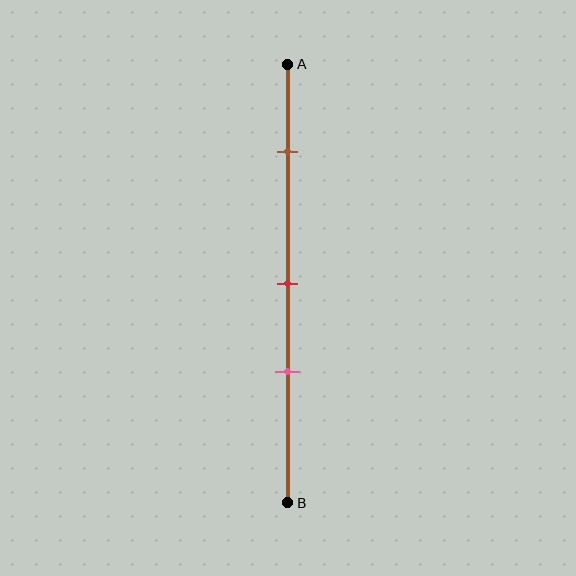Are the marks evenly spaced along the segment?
No, the marks are not evenly spaced.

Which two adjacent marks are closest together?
The red and pink marks are the closest adjacent pair.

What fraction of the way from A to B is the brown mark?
The brown mark is approximately 20% (0.2) of the way from A to B.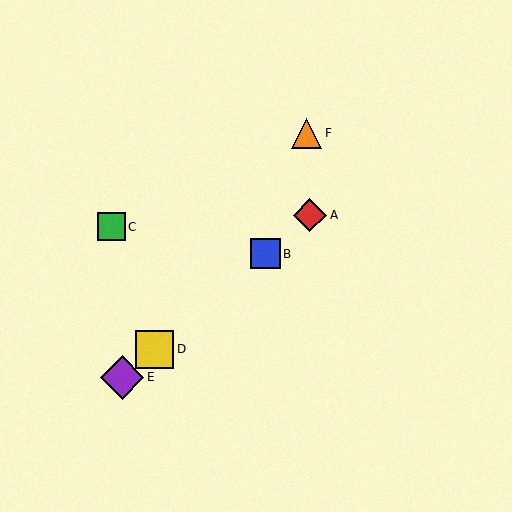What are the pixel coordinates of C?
Object C is at (111, 227).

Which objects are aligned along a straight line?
Objects A, B, D, E are aligned along a straight line.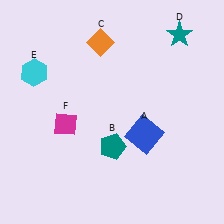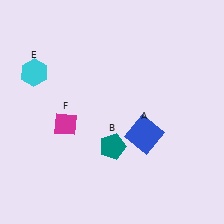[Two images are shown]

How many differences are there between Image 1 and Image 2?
There are 2 differences between the two images.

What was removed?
The orange diamond (C), the teal star (D) were removed in Image 2.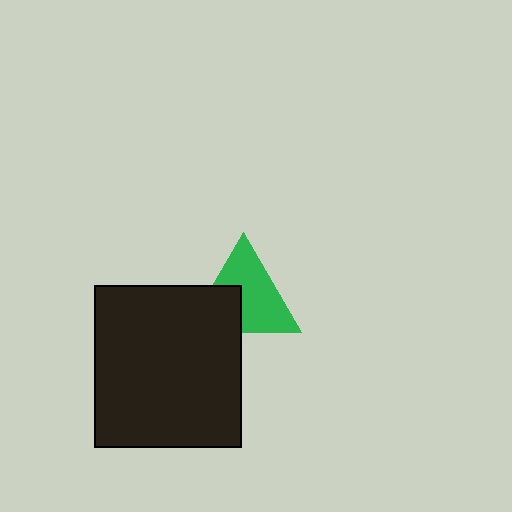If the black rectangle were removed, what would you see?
You would see the complete green triangle.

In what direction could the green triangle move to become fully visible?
The green triangle could move toward the upper-right. That would shift it out from behind the black rectangle entirely.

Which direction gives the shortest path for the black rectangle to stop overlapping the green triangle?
Moving toward the lower-left gives the shortest separation.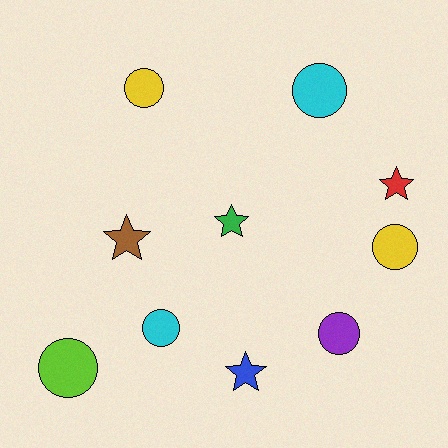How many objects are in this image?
There are 10 objects.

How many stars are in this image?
There are 4 stars.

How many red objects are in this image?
There is 1 red object.